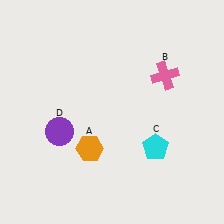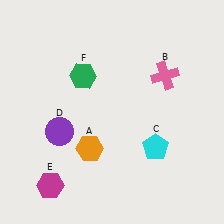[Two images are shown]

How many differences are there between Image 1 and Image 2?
There are 2 differences between the two images.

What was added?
A magenta hexagon (E), a green hexagon (F) were added in Image 2.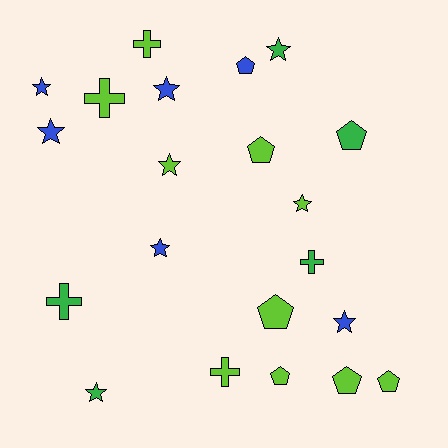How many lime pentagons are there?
There are 5 lime pentagons.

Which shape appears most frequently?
Star, with 9 objects.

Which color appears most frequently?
Lime, with 10 objects.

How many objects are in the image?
There are 21 objects.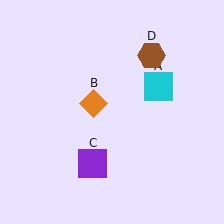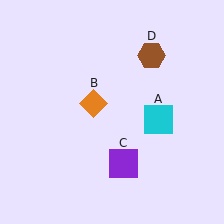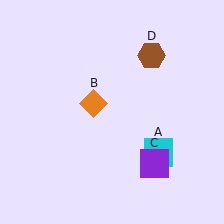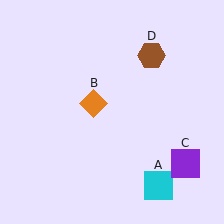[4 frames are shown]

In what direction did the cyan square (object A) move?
The cyan square (object A) moved down.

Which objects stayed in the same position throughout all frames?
Orange diamond (object B) and brown hexagon (object D) remained stationary.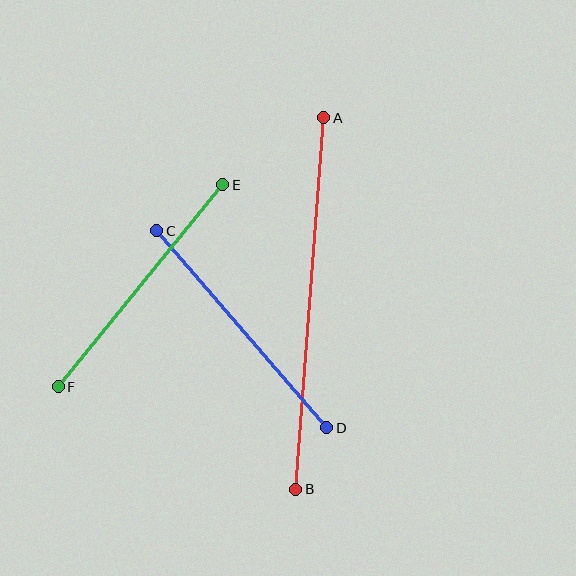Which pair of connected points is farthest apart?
Points A and B are farthest apart.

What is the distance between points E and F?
The distance is approximately 260 pixels.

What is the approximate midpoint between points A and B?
The midpoint is at approximately (310, 303) pixels.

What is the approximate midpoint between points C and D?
The midpoint is at approximately (242, 329) pixels.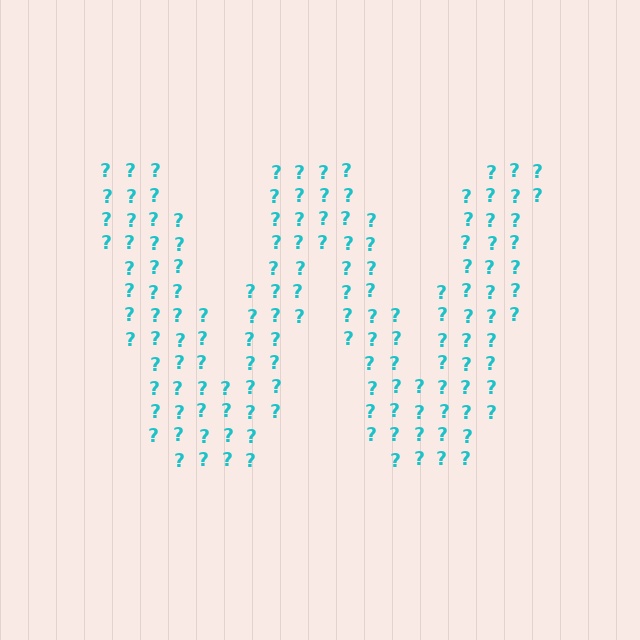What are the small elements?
The small elements are question marks.